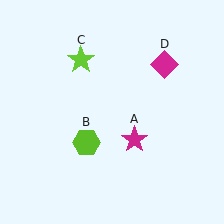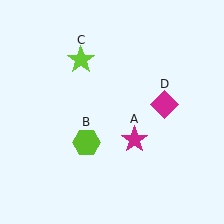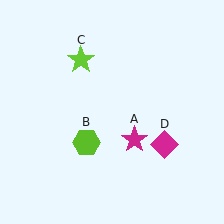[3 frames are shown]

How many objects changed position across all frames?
1 object changed position: magenta diamond (object D).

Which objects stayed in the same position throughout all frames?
Magenta star (object A) and lime hexagon (object B) and lime star (object C) remained stationary.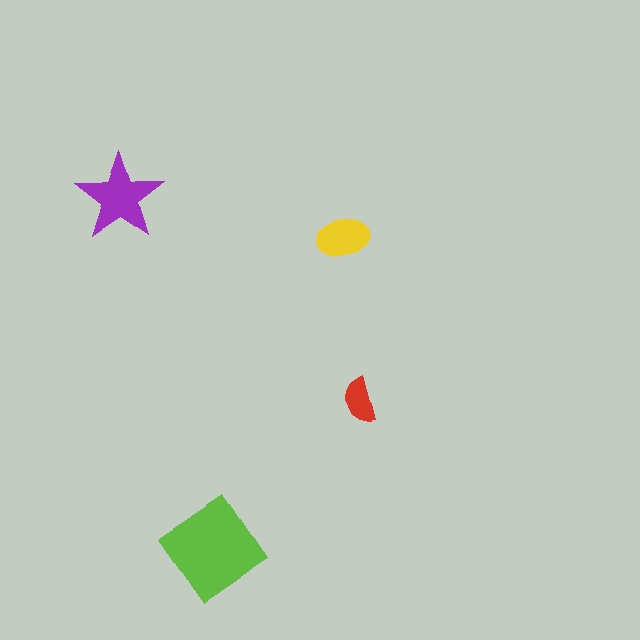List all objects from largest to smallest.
The lime diamond, the purple star, the yellow ellipse, the red semicircle.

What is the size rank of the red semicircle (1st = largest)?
4th.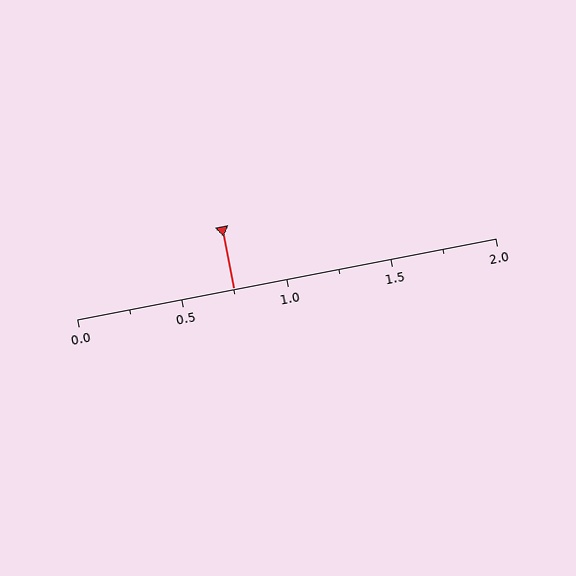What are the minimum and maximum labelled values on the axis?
The axis runs from 0.0 to 2.0.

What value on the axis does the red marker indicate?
The marker indicates approximately 0.75.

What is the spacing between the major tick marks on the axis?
The major ticks are spaced 0.5 apart.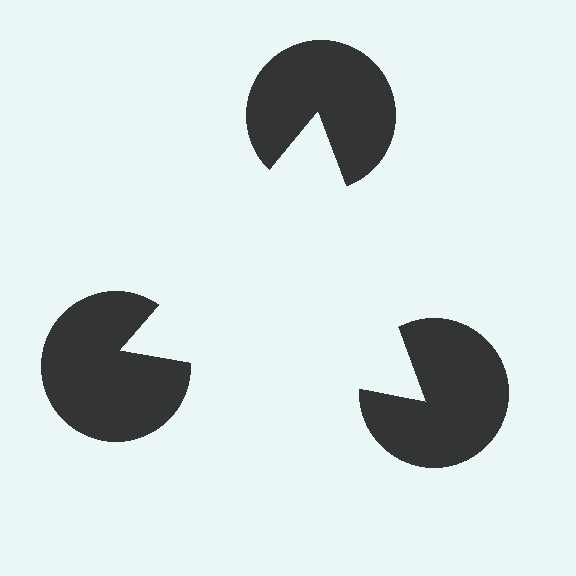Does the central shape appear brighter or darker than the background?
It typically appears slightly brighter than the background, even though no actual brightness change is drawn.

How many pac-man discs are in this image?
There are 3 — one at each vertex of the illusory triangle.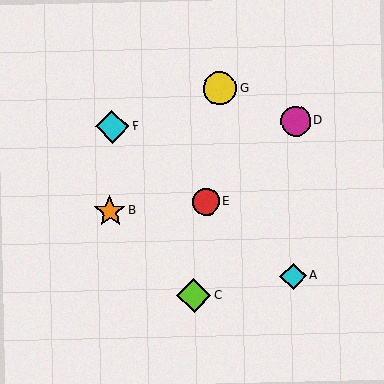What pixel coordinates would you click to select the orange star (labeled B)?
Click at (110, 211) to select the orange star B.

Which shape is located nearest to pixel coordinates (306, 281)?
The cyan diamond (labeled A) at (293, 276) is nearest to that location.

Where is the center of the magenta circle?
The center of the magenta circle is at (296, 121).